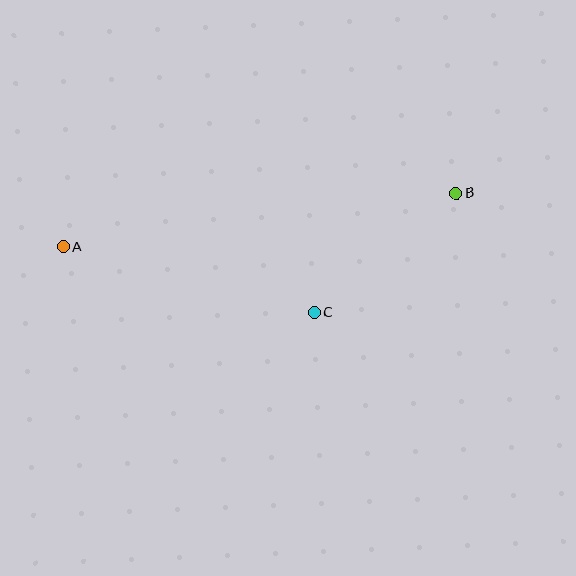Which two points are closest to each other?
Points B and C are closest to each other.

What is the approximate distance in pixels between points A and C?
The distance between A and C is approximately 259 pixels.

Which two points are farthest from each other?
Points A and B are farthest from each other.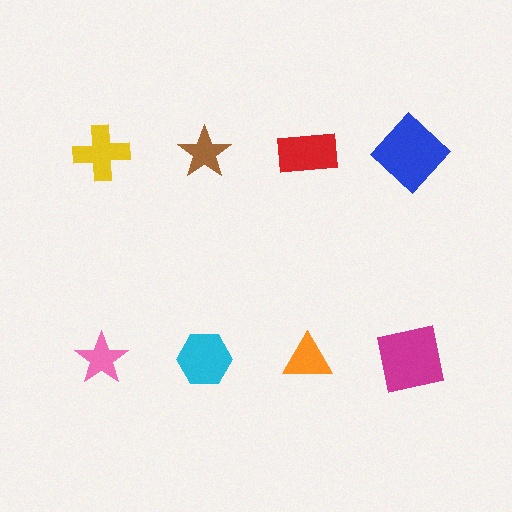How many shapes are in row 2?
4 shapes.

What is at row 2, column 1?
A pink star.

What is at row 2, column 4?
A magenta square.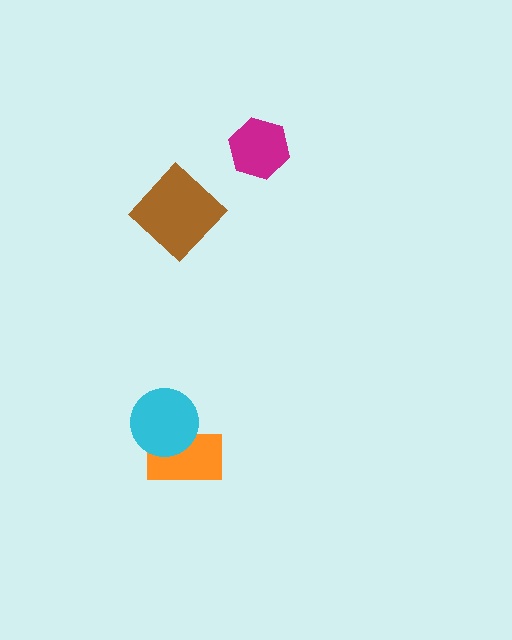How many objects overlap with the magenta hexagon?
0 objects overlap with the magenta hexagon.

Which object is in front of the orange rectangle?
The cyan circle is in front of the orange rectangle.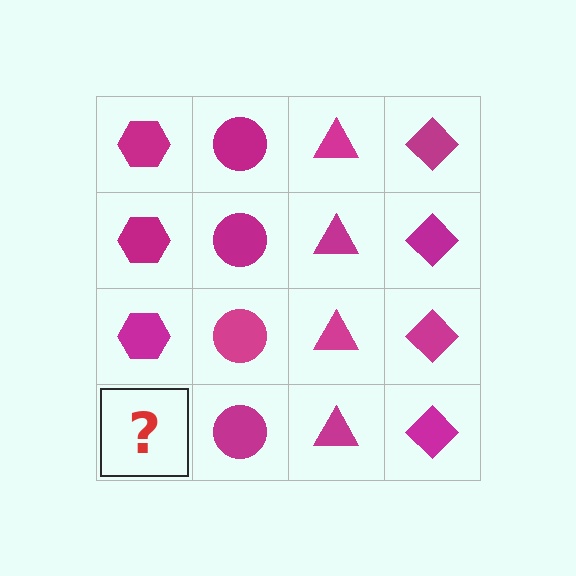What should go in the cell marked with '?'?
The missing cell should contain a magenta hexagon.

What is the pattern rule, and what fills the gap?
The rule is that each column has a consistent shape. The gap should be filled with a magenta hexagon.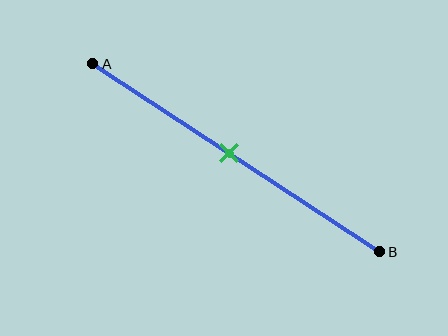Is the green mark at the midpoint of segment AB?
Yes, the mark is approximately at the midpoint.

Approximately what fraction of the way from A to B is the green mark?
The green mark is approximately 50% of the way from A to B.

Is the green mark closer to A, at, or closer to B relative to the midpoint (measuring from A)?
The green mark is approximately at the midpoint of segment AB.